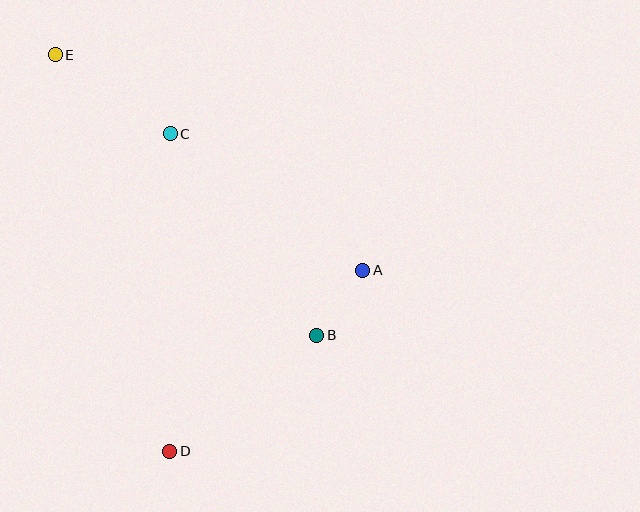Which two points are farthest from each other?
Points D and E are farthest from each other.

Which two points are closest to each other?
Points A and B are closest to each other.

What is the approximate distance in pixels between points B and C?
The distance between B and C is approximately 249 pixels.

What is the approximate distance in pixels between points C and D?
The distance between C and D is approximately 318 pixels.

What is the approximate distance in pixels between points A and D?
The distance between A and D is approximately 264 pixels.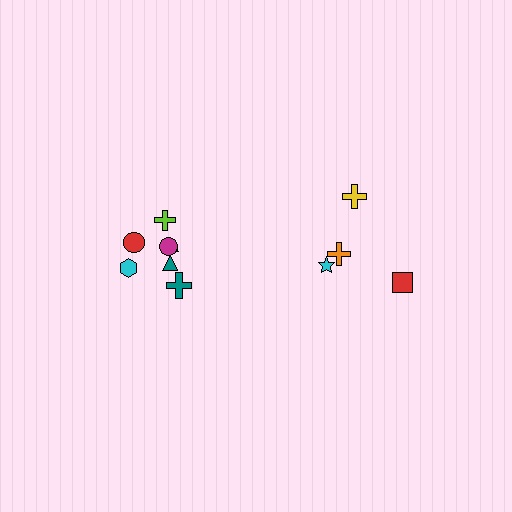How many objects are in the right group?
There are 4 objects.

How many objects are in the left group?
There are 7 objects.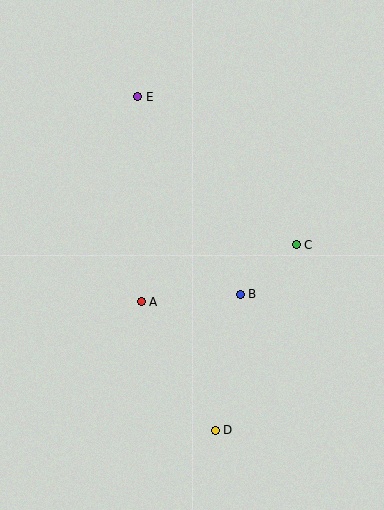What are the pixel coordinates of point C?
Point C is at (296, 245).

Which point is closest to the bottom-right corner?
Point D is closest to the bottom-right corner.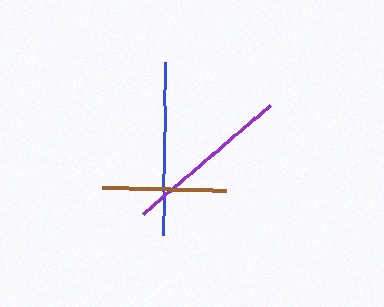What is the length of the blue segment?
The blue segment is approximately 174 pixels long.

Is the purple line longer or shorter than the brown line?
The purple line is longer than the brown line.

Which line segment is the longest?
The blue line is the longest at approximately 174 pixels.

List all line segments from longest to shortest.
From longest to shortest: blue, purple, brown.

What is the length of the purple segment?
The purple segment is approximately 168 pixels long.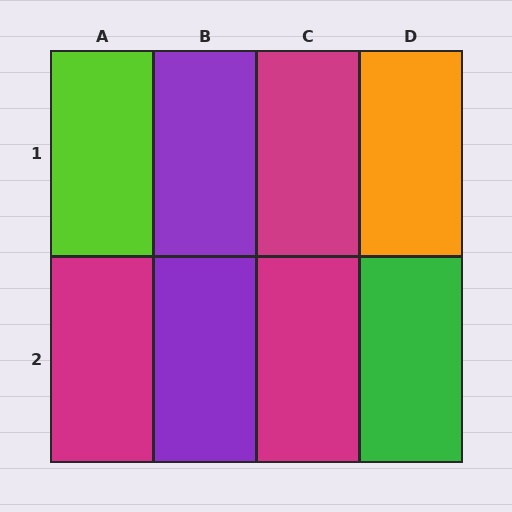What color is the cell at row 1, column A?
Lime.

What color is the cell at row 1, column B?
Purple.